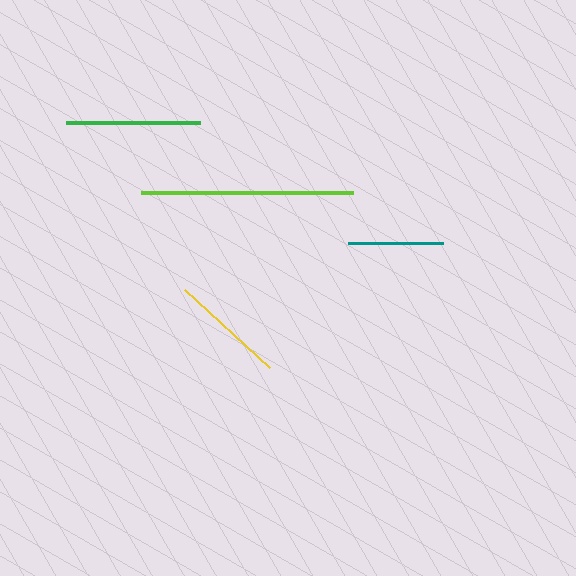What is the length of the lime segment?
The lime segment is approximately 211 pixels long.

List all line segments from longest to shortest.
From longest to shortest: lime, green, yellow, teal.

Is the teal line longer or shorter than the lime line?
The lime line is longer than the teal line.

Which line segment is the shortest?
The teal line is the shortest at approximately 94 pixels.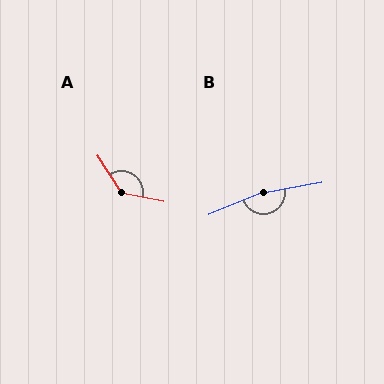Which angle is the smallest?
A, at approximately 135 degrees.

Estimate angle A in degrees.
Approximately 135 degrees.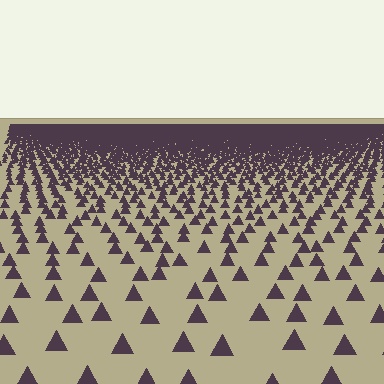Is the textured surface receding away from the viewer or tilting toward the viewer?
The surface is receding away from the viewer. Texture elements get smaller and denser toward the top.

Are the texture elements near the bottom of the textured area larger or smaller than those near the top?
Larger. Near the bottom, elements are closer to the viewer and appear at a bigger on-screen size.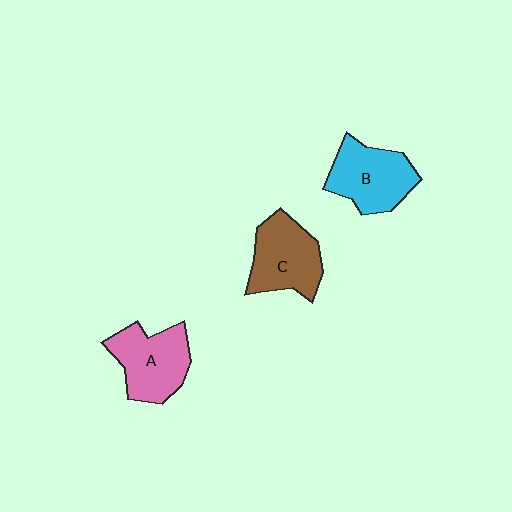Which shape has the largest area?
Shape A (pink).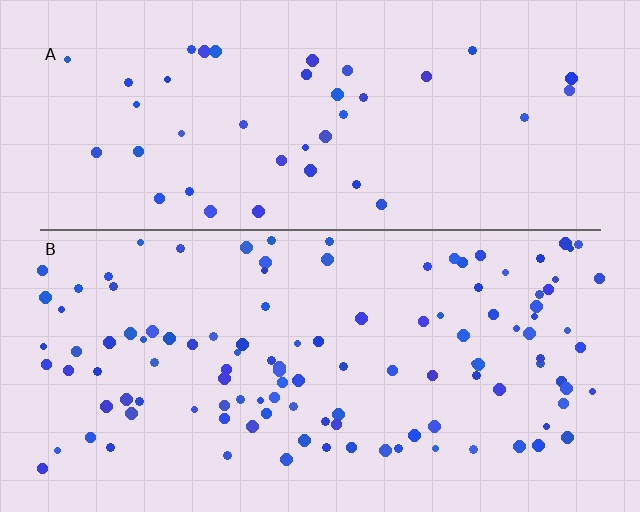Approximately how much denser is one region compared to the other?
Approximately 2.8× — region B over region A.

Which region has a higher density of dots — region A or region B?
B (the bottom).